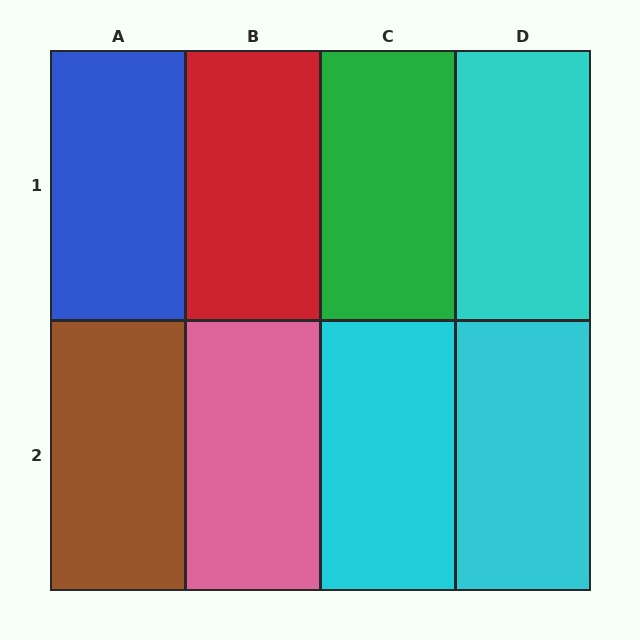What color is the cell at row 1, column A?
Blue.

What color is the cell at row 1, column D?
Cyan.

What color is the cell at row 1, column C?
Green.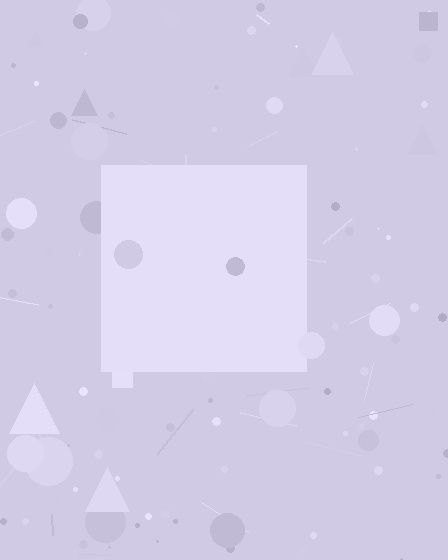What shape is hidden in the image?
A square is hidden in the image.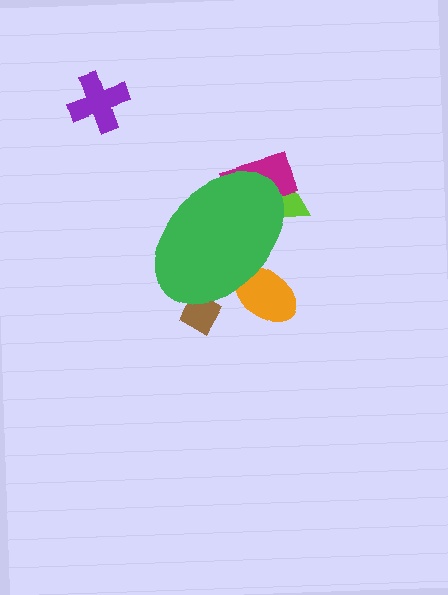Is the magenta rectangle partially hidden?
Yes, the magenta rectangle is partially hidden behind the green ellipse.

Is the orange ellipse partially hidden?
Yes, the orange ellipse is partially hidden behind the green ellipse.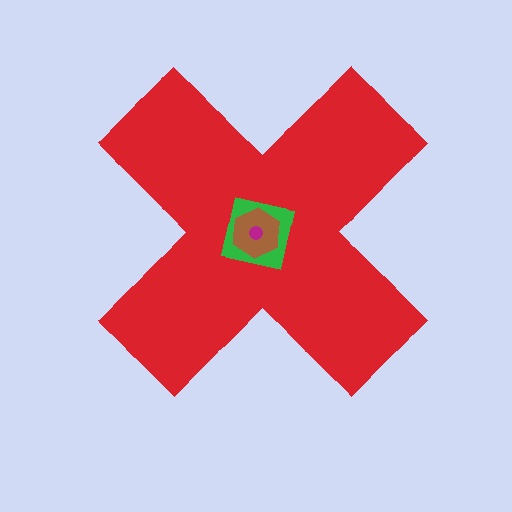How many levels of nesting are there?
4.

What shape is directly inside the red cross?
The green square.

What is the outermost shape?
The red cross.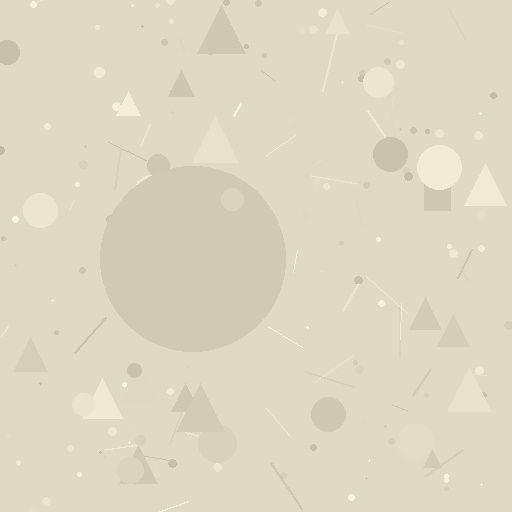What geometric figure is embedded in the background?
A circle is embedded in the background.